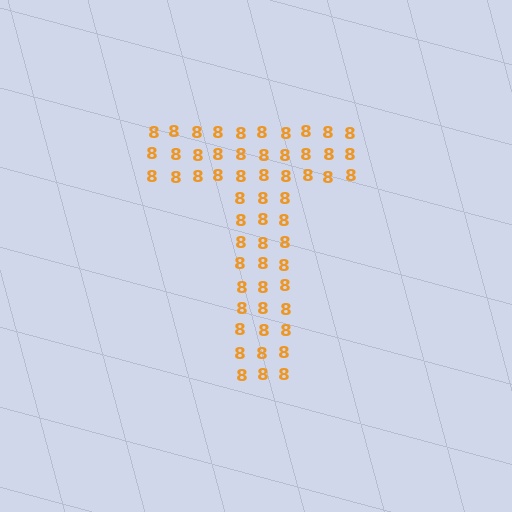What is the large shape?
The large shape is the letter T.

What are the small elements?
The small elements are digit 8's.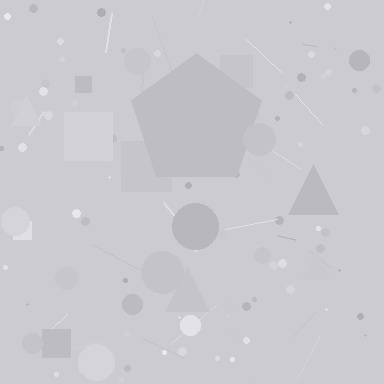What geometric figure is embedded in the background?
A pentagon is embedded in the background.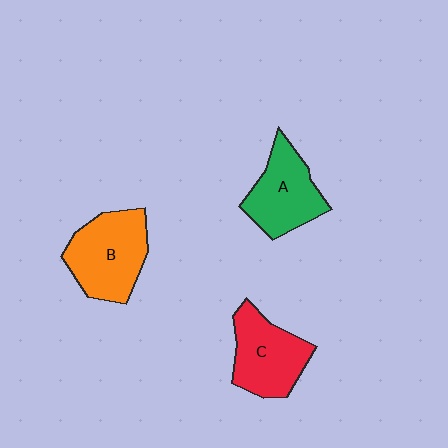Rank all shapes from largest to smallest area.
From largest to smallest: B (orange), C (red), A (green).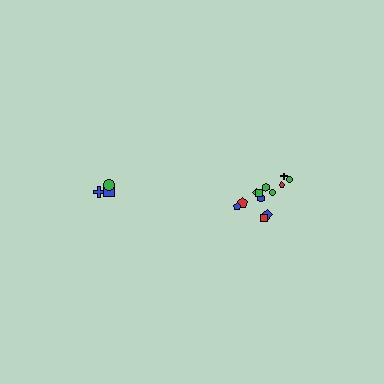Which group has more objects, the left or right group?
The right group.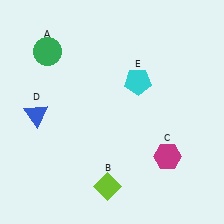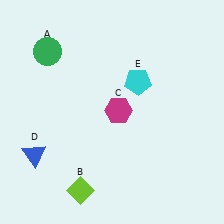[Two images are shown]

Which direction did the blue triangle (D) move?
The blue triangle (D) moved down.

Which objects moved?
The objects that moved are: the lime diamond (B), the magenta hexagon (C), the blue triangle (D).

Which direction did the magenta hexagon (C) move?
The magenta hexagon (C) moved left.